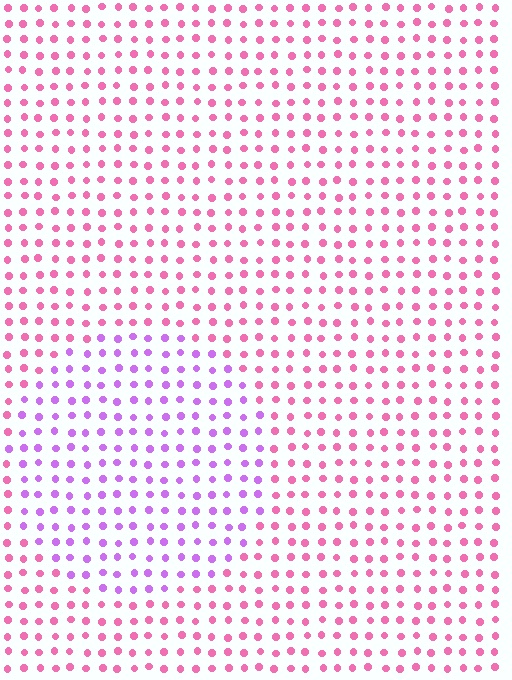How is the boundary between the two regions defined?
The boundary is defined purely by a slight shift in hue (about 45 degrees). Spacing, size, and orientation are identical on both sides.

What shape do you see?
I see a circle.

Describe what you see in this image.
The image is filled with small pink elements in a uniform arrangement. A circle-shaped region is visible where the elements are tinted to a slightly different hue, forming a subtle color boundary.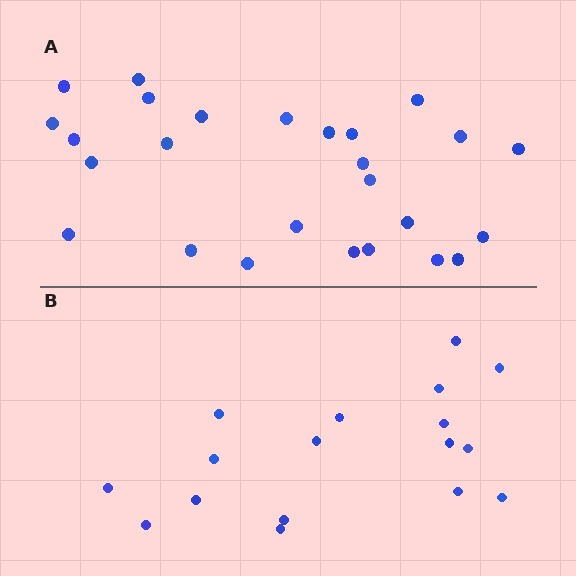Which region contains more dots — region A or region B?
Region A (the top region) has more dots.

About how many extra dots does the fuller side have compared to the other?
Region A has roughly 8 or so more dots than region B.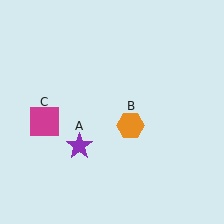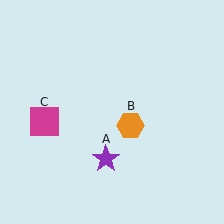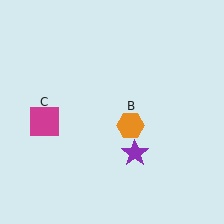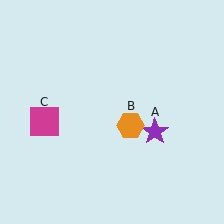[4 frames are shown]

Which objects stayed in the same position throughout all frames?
Orange hexagon (object B) and magenta square (object C) remained stationary.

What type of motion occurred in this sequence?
The purple star (object A) rotated counterclockwise around the center of the scene.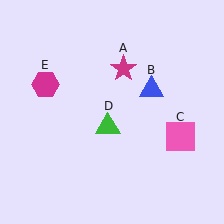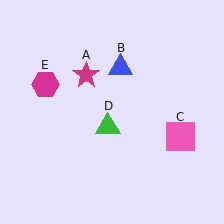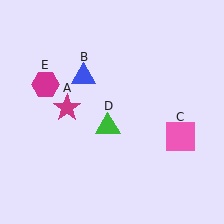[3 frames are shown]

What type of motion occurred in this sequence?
The magenta star (object A), blue triangle (object B) rotated counterclockwise around the center of the scene.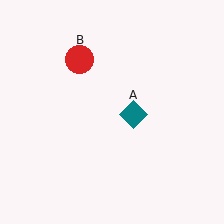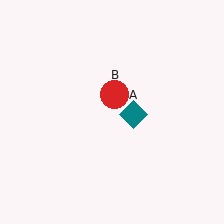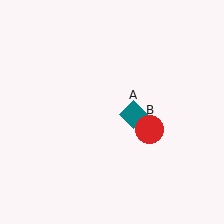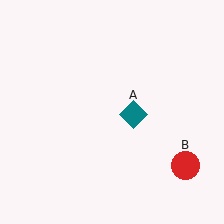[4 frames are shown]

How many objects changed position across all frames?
1 object changed position: red circle (object B).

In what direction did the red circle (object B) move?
The red circle (object B) moved down and to the right.